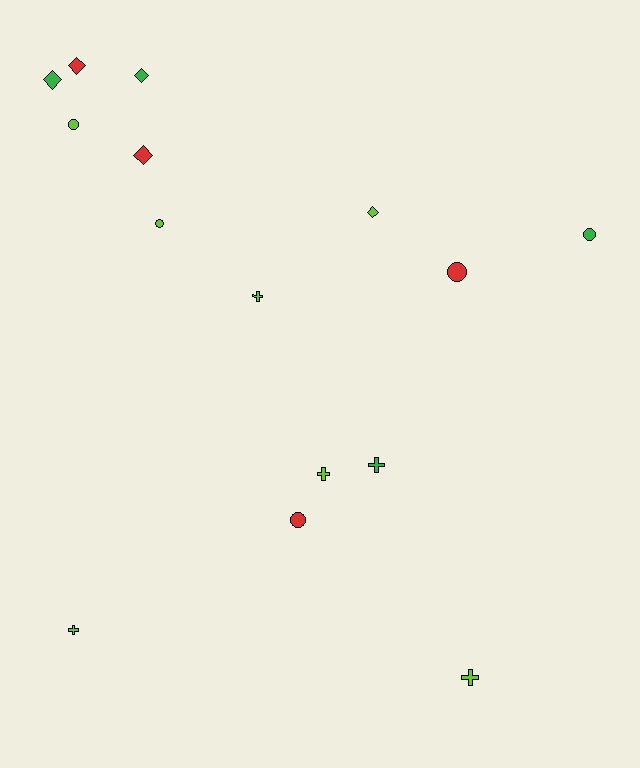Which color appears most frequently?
Lime, with 7 objects.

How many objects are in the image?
There are 15 objects.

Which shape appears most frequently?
Cross, with 5 objects.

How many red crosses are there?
There are no red crosses.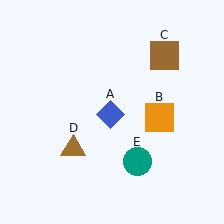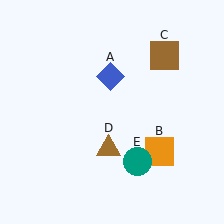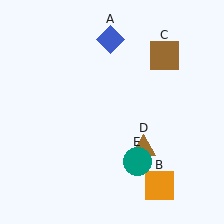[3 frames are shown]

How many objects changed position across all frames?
3 objects changed position: blue diamond (object A), orange square (object B), brown triangle (object D).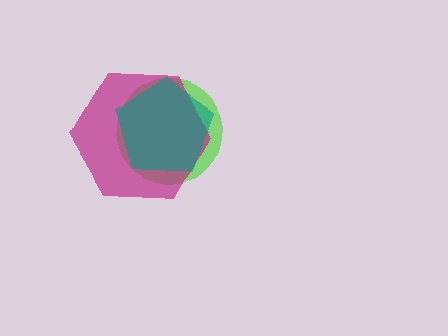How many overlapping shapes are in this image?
There are 3 overlapping shapes in the image.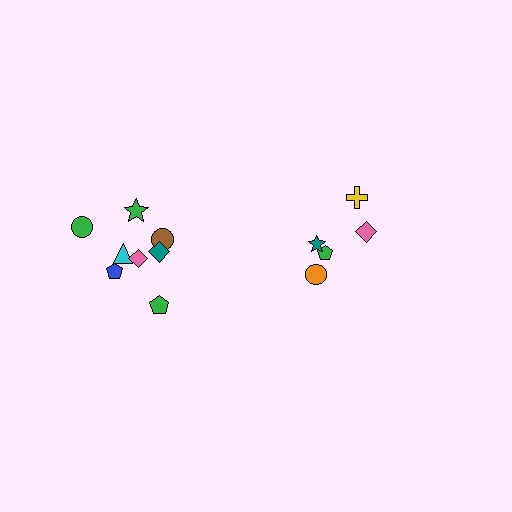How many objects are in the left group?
There are 8 objects.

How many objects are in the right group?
There are 5 objects.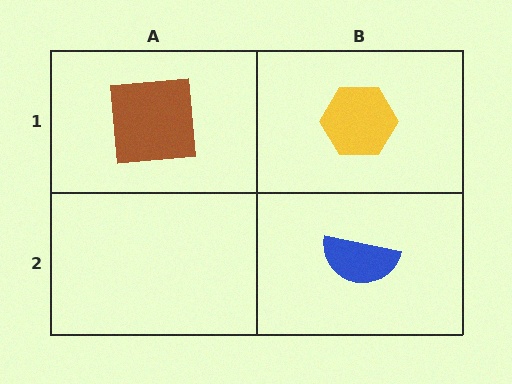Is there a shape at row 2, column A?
No, that cell is empty.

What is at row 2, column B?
A blue semicircle.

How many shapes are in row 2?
1 shape.